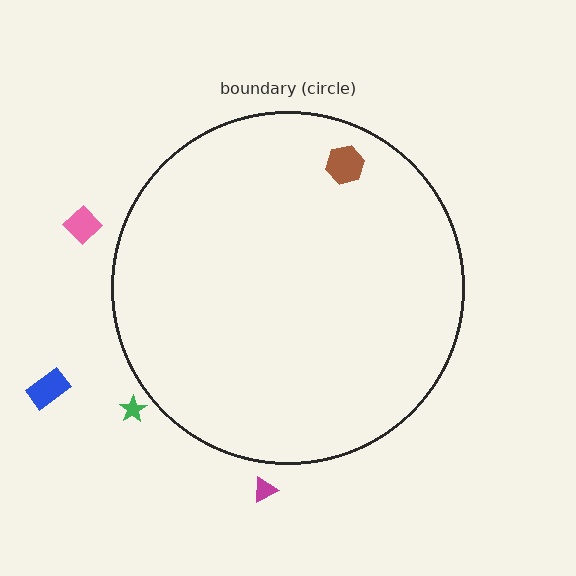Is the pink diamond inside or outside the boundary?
Outside.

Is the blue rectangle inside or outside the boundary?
Outside.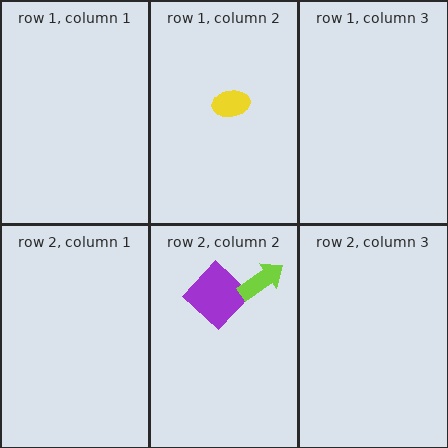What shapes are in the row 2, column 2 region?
The purple diamond, the lime arrow.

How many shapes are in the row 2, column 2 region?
2.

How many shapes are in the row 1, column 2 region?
1.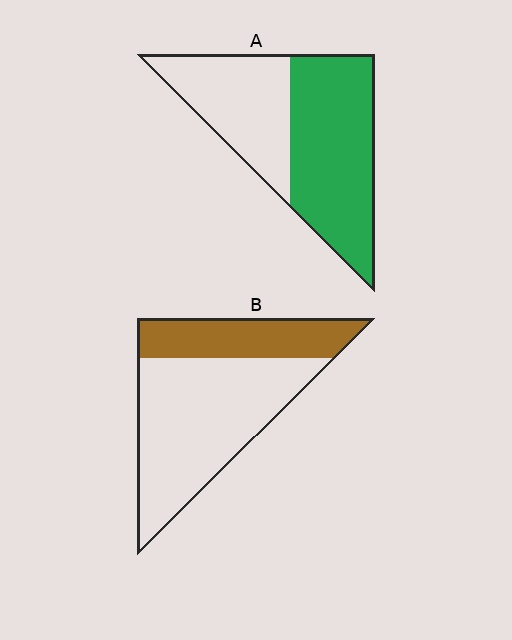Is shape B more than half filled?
No.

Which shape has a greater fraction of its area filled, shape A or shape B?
Shape A.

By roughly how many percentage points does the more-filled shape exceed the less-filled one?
By roughly 30 percentage points (A over B).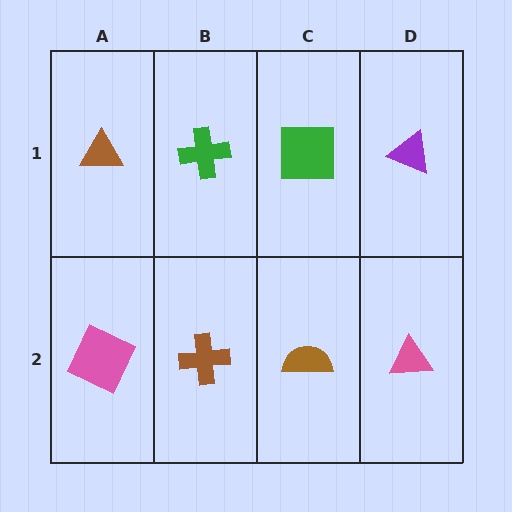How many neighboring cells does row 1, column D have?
2.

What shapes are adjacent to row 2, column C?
A green square (row 1, column C), a brown cross (row 2, column B), a pink triangle (row 2, column D).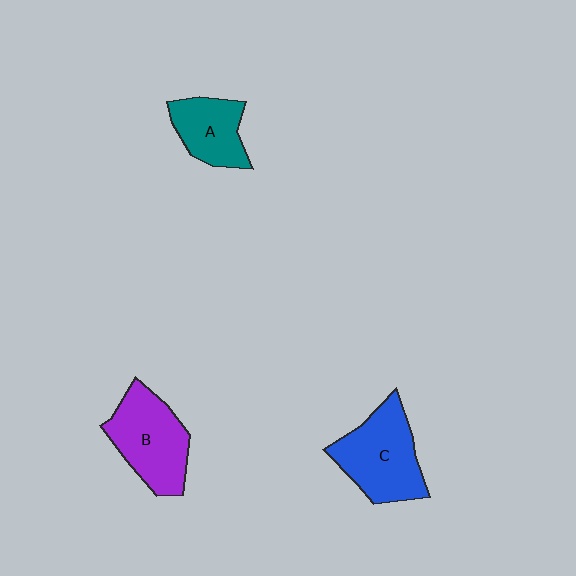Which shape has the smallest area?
Shape A (teal).